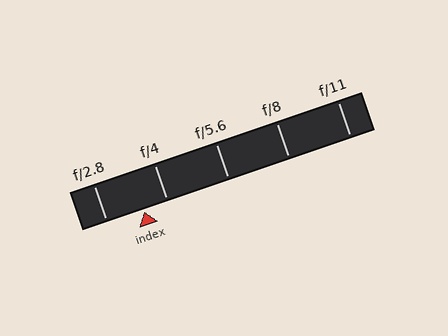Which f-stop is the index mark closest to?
The index mark is closest to f/4.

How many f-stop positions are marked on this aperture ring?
There are 5 f-stop positions marked.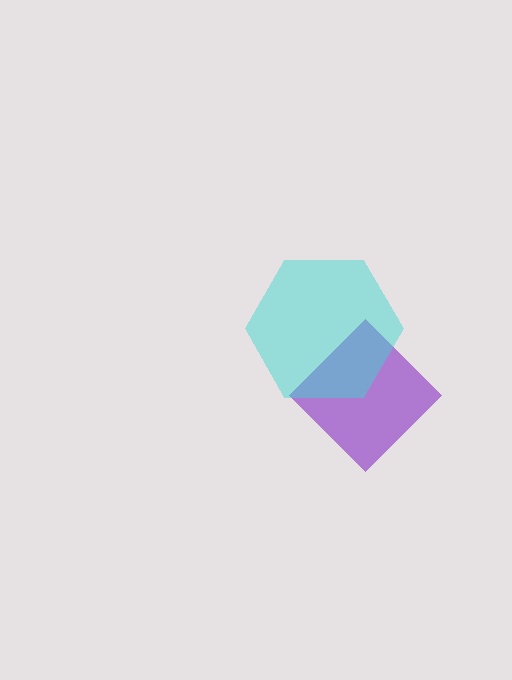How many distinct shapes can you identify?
There are 2 distinct shapes: a purple diamond, a cyan hexagon.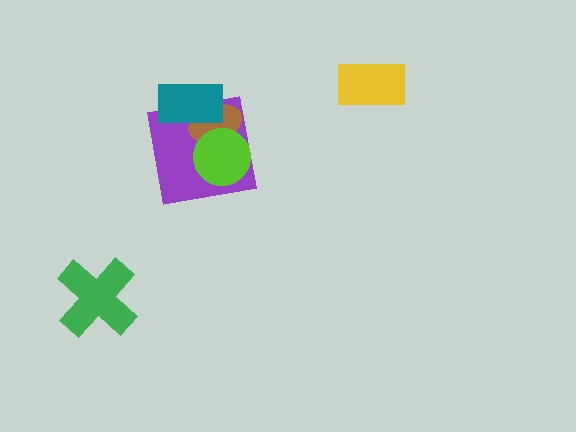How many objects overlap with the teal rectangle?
2 objects overlap with the teal rectangle.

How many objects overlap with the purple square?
3 objects overlap with the purple square.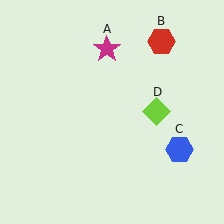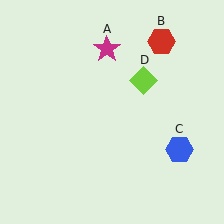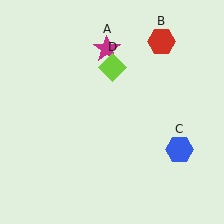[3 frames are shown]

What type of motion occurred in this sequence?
The lime diamond (object D) rotated counterclockwise around the center of the scene.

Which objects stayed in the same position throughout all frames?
Magenta star (object A) and red hexagon (object B) and blue hexagon (object C) remained stationary.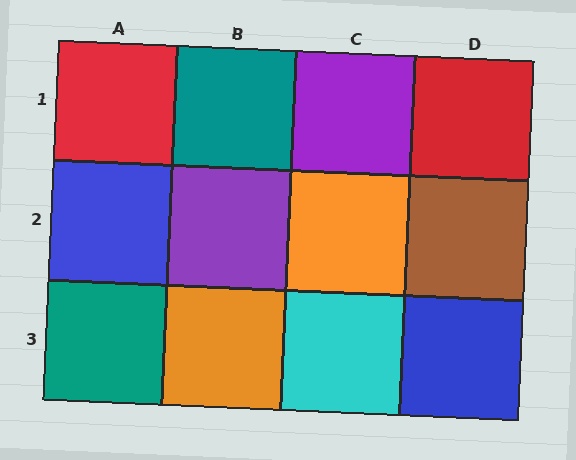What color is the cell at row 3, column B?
Orange.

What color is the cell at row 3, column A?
Teal.